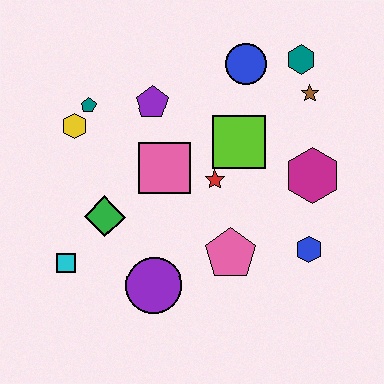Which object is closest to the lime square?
The red star is closest to the lime square.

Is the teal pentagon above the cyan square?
Yes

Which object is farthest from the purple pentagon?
The blue hexagon is farthest from the purple pentagon.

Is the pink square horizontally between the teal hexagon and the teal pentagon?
Yes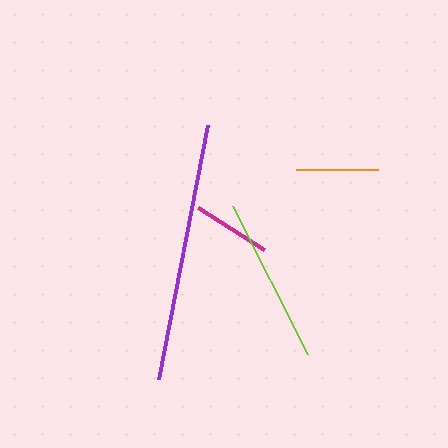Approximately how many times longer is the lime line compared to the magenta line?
The lime line is approximately 2.1 times the length of the magenta line.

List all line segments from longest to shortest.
From longest to shortest: purple, lime, orange, magenta.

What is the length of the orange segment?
The orange segment is approximately 82 pixels long.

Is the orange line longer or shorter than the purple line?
The purple line is longer than the orange line.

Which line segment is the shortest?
The magenta line is the shortest at approximately 78 pixels.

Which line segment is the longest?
The purple line is the longest at approximately 258 pixels.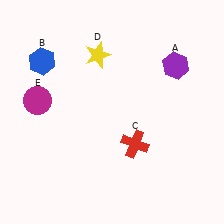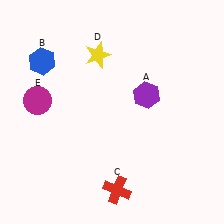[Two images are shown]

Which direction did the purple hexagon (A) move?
The purple hexagon (A) moved left.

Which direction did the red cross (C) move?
The red cross (C) moved down.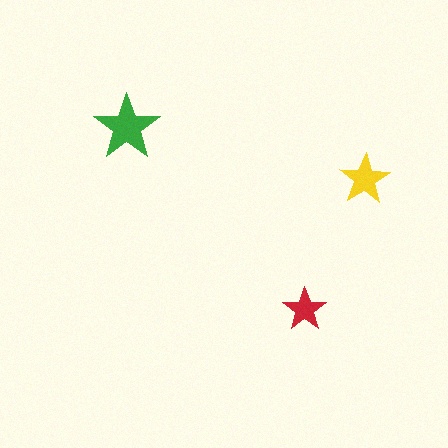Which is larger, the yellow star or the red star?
The yellow one.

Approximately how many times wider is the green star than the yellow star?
About 1.5 times wider.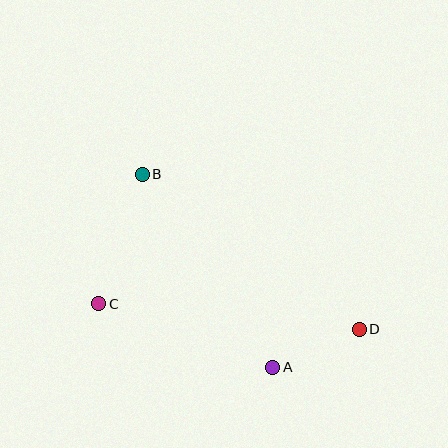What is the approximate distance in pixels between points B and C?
The distance between B and C is approximately 137 pixels.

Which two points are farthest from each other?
Points B and D are farthest from each other.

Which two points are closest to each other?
Points A and D are closest to each other.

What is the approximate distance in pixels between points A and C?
The distance between A and C is approximately 185 pixels.